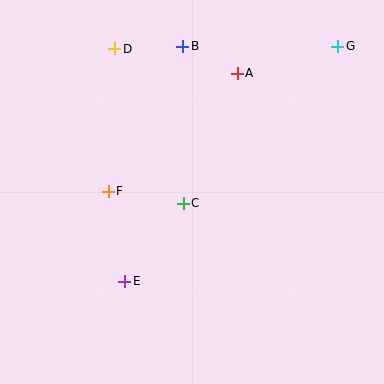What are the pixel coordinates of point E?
Point E is at (125, 281).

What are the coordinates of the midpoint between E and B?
The midpoint between E and B is at (154, 164).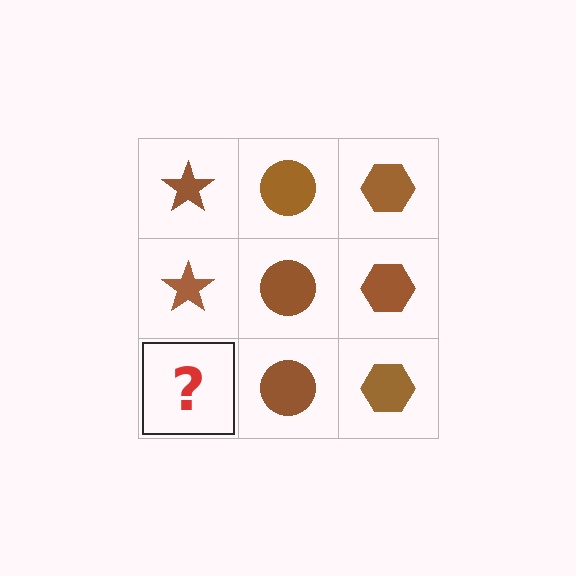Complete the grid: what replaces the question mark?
The question mark should be replaced with a brown star.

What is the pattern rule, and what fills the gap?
The rule is that each column has a consistent shape. The gap should be filled with a brown star.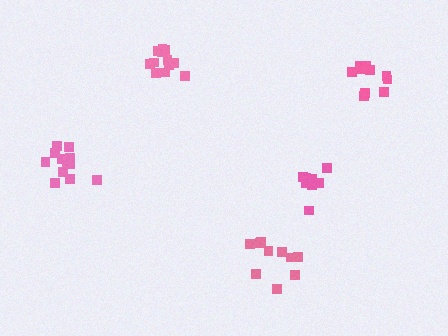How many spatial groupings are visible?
There are 5 spatial groupings.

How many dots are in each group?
Group 1: 8 dots, Group 2: 10 dots, Group 3: 11 dots, Group 4: 12 dots, Group 5: 12 dots (53 total).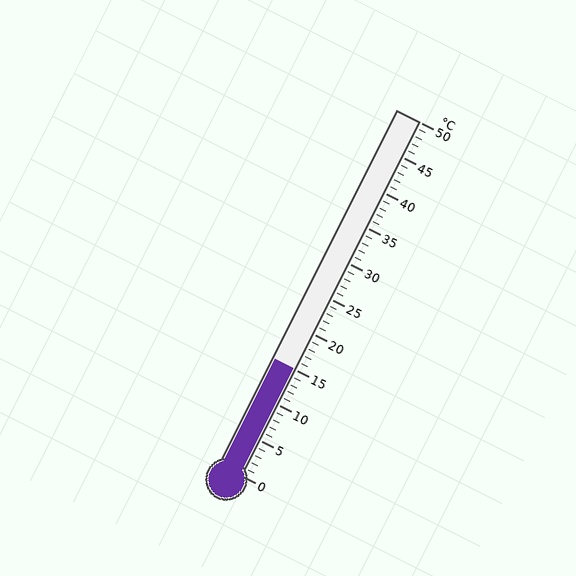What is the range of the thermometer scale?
The thermometer scale ranges from 0°C to 50°C.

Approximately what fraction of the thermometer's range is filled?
The thermometer is filled to approximately 30% of its range.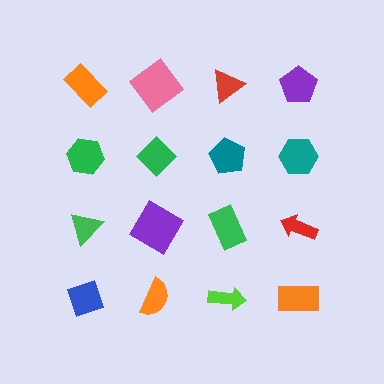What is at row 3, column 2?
A purple diamond.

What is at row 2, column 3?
A teal pentagon.